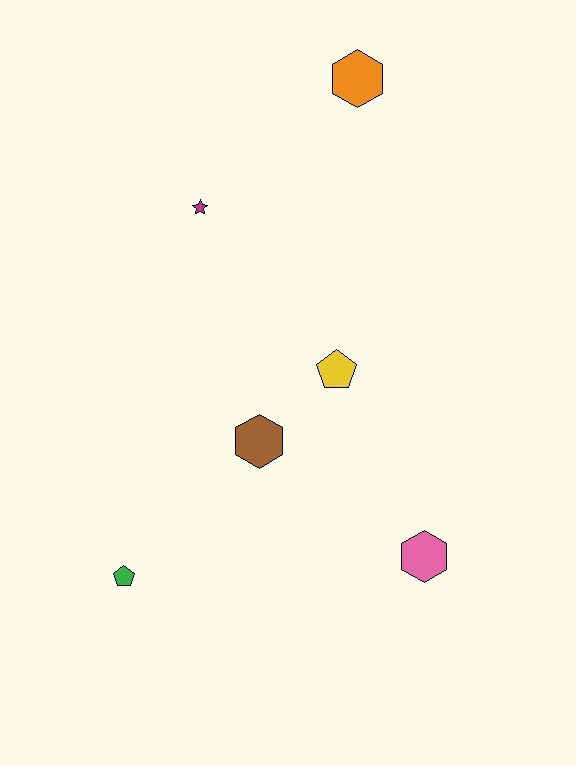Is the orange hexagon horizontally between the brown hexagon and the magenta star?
No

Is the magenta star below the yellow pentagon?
No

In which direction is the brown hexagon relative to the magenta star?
The brown hexagon is below the magenta star.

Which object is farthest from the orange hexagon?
The green pentagon is farthest from the orange hexagon.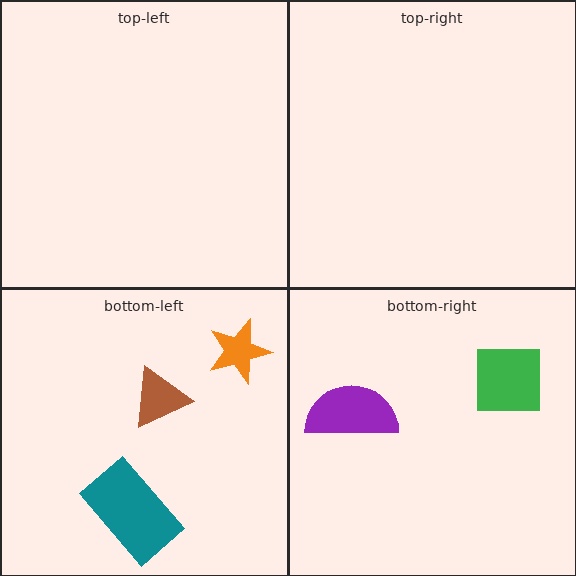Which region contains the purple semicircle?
The bottom-right region.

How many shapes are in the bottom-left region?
3.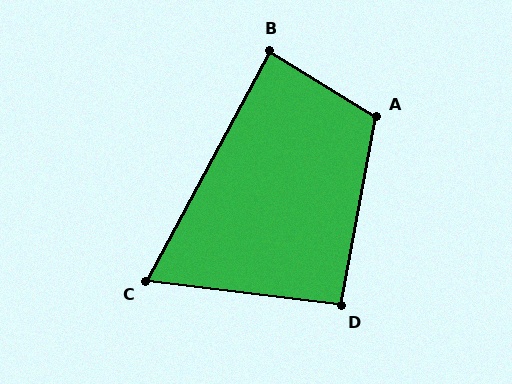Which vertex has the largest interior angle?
A, at approximately 111 degrees.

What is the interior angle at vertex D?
Approximately 93 degrees (approximately right).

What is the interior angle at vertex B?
Approximately 87 degrees (approximately right).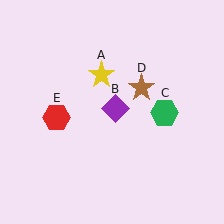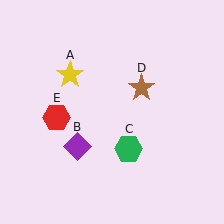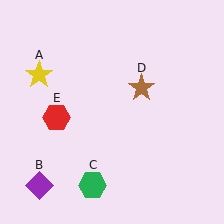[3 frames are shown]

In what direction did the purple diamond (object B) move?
The purple diamond (object B) moved down and to the left.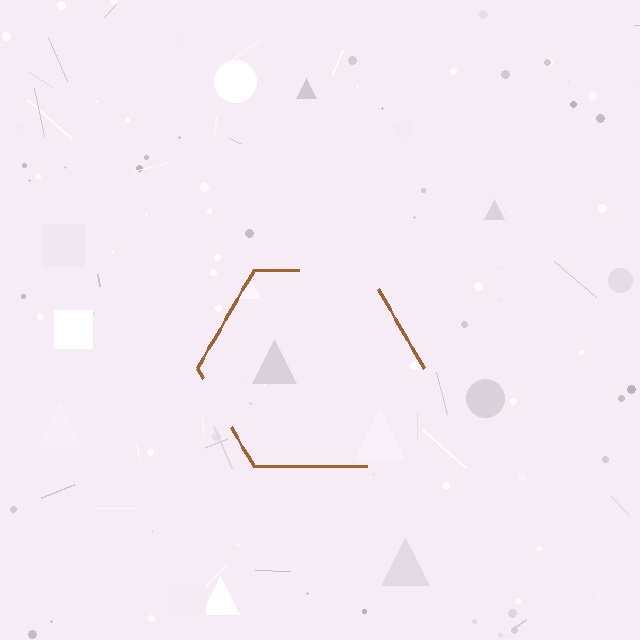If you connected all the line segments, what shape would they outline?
They would outline a hexagon.